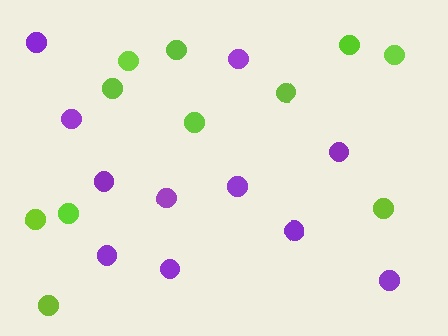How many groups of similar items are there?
There are 2 groups: one group of purple circles (11) and one group of lime circles (11).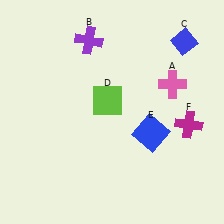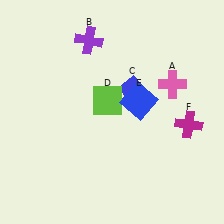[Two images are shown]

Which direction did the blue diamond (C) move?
The blue diamond (C) moved left.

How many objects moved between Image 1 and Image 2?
2 objects moved between the two images.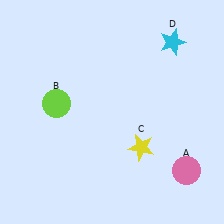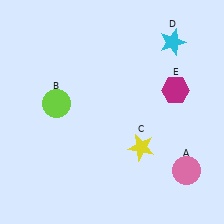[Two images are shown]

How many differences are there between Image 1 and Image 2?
There is 1 difference between the two images.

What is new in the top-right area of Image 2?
A magenta hexagon (E) was added in the top-right area of Image 2.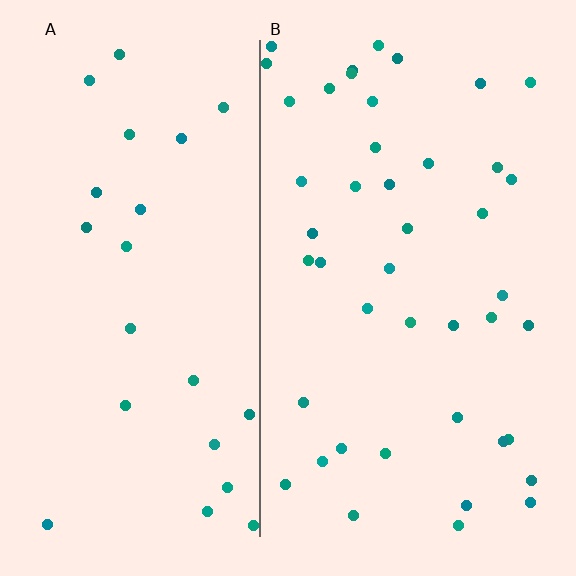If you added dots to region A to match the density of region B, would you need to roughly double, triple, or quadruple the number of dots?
Approximately double.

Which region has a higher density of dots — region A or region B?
B (the right).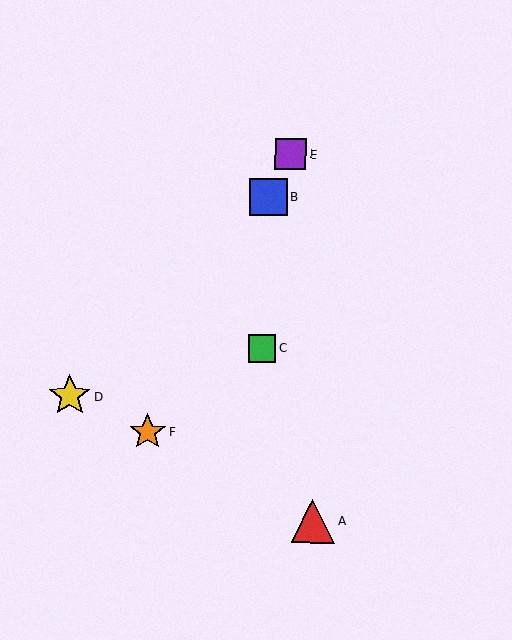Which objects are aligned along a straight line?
Objects B, E, F are aligned along a straight line.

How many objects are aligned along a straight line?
3 objects (B, E, F) are aligned along a straight line.